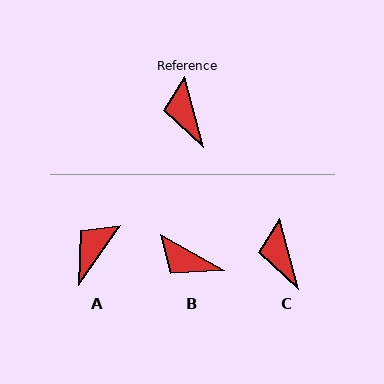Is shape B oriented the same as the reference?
No, it is off by about 46 degrees.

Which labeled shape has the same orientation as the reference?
C.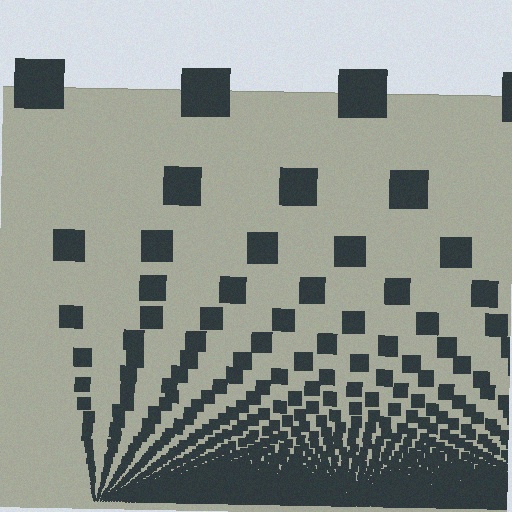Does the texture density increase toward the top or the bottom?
Density increases toward the bottom.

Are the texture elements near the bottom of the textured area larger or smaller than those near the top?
Smaller. The gradient is inverted — elements near the bottom are smaller and denser.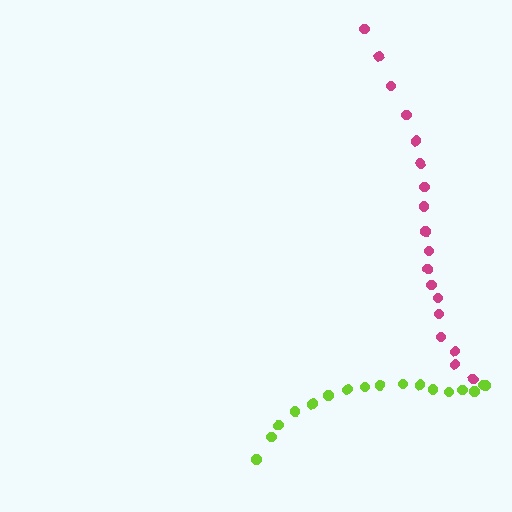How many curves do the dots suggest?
There are 2 distinct paths.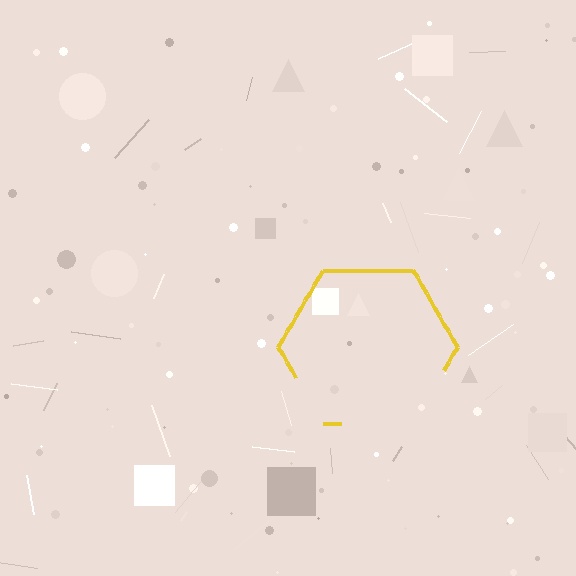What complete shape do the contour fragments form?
The contour fragments form a hexagon.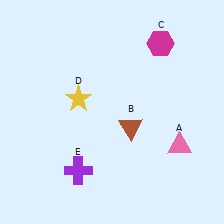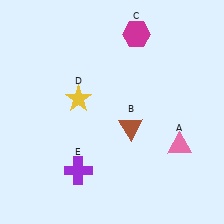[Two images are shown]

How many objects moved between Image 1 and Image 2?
1 object moved between the two images.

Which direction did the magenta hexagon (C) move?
The magenta hexagon (C) moved left.